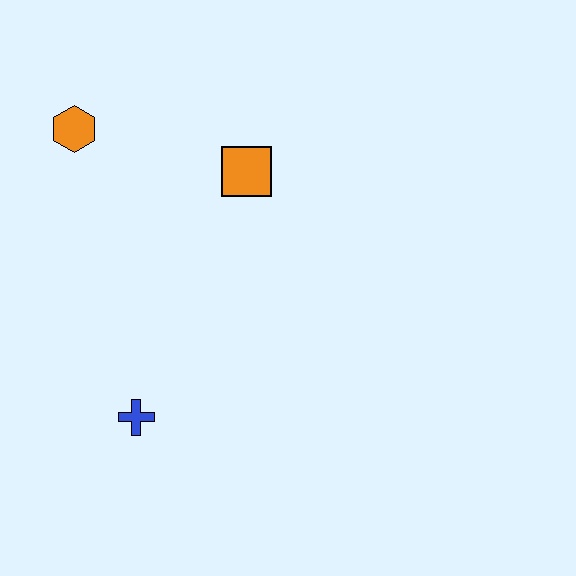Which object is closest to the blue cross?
The orange square is closest to the blue cross.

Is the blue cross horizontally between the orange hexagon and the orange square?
Yes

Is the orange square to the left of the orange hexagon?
No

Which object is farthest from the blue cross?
The orange hexagon is farthest from the blue cross.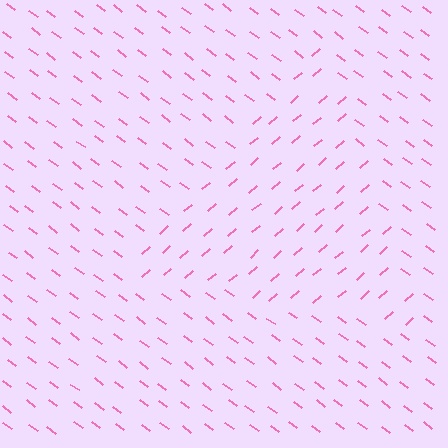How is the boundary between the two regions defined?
The boundary is defined purely by a change in line orientation (approximately 77 degrees difference). All lines are the same color and thickness.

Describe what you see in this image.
The image is filled with small pink line segments. A triangle region in the image has lines oriented differently from the surrounding lines, creating a visible texture boundary.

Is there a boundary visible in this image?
Yes, there is a texture boundary formed by a change in line orientation.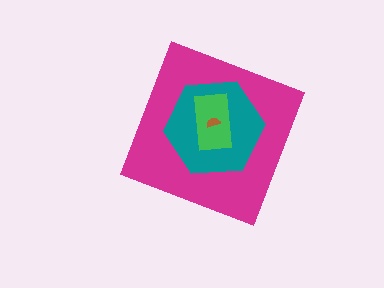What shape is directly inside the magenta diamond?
The teal hexagon.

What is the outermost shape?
The magenta diamond.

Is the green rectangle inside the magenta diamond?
Yes.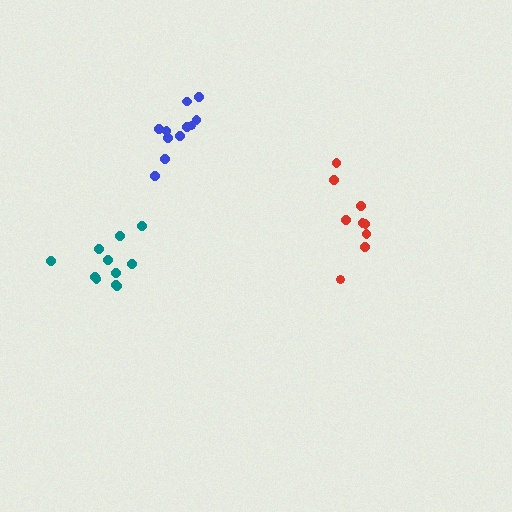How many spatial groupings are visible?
There are 3 spatial groupings.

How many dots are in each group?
Group 1: 9 dots, Group 2: 11 dots, Group 3: 11 dots (31 total).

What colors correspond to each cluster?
The clusters are colored: red, teal, blue.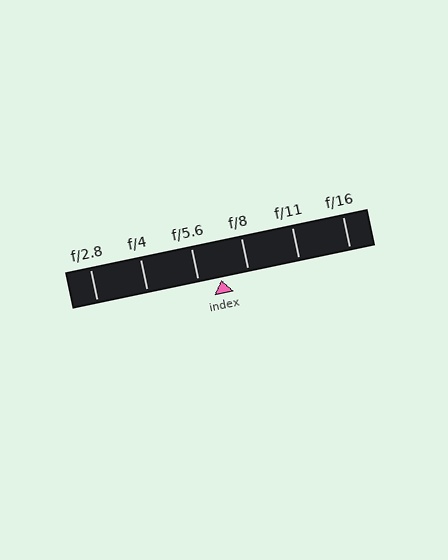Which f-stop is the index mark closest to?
The index mark is closest to f/5.6.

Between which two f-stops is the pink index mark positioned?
The index mark is between f/5.6 and f/8.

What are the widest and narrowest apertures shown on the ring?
The widest aperture shown is f/2.8 and the narrowest is f/16.